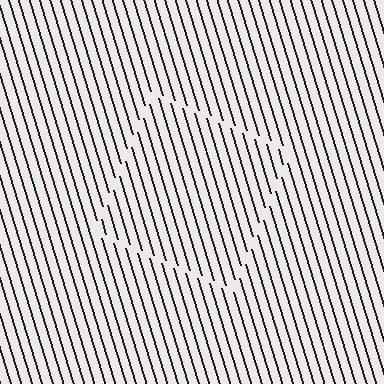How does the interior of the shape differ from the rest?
The interior of the shape contains the same grating, shifted by half a period — the contour is defined by the phase discontinuity where line-ends from the inner and outer gratings abut.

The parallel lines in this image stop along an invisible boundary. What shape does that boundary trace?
An illusory square. The interior of the shape contains the same grating, shifted by half a period — the contour is defined by the phase discontinuity where line-ends from the inner and outer gratings abut.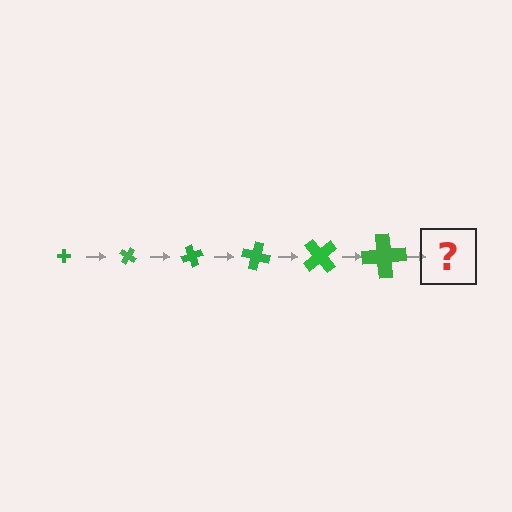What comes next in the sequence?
The next element should be a cross, larger than the previous one and rotated 210 degrees from the start.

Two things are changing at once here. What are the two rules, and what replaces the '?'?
The two rules are that the cross grows larger each step and it rotates 35 degrees each step. The '?' should be a cross, larger than the previous one and rotated 210 degrees from the start.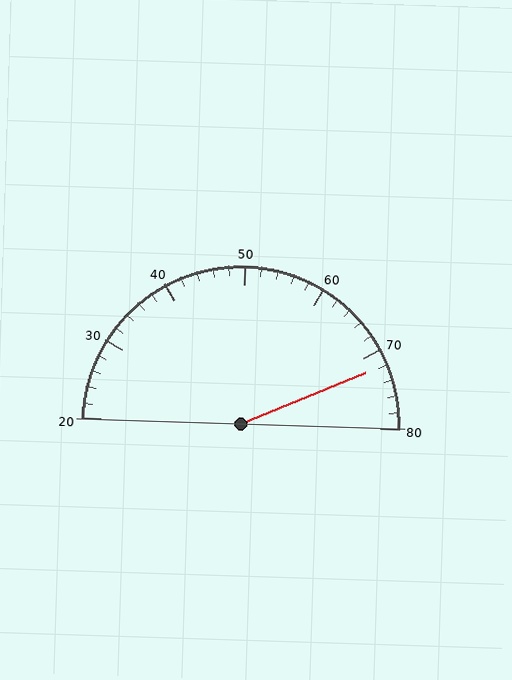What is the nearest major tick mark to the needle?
The nearest major tick mark is 70.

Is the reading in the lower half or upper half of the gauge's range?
The reading is in the upper half of the range (20 to 80).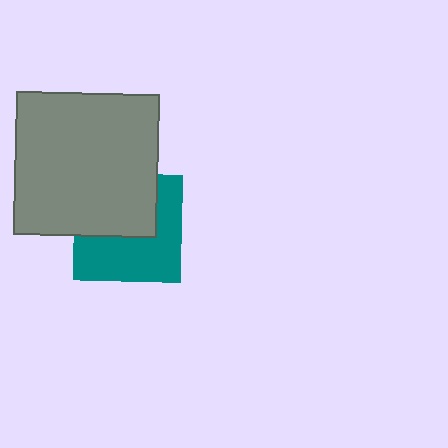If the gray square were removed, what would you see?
You would see the complete teal square.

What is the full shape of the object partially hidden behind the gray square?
The partially hidden object is a teal square.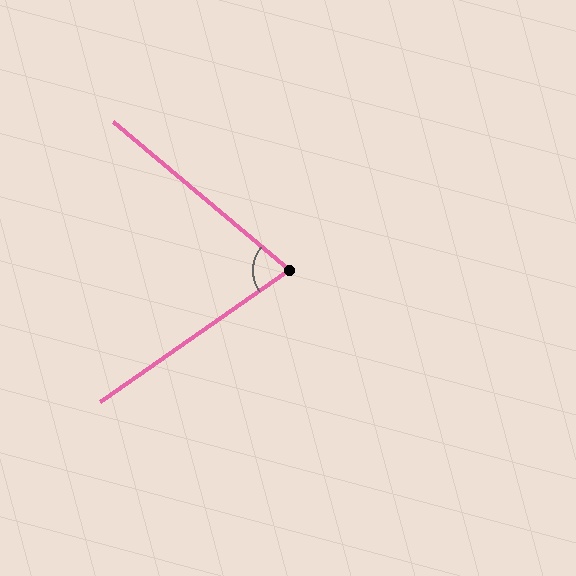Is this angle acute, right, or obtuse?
It is acute.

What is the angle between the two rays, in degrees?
Approximately 75 degrees.